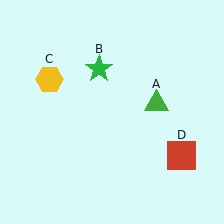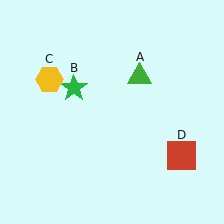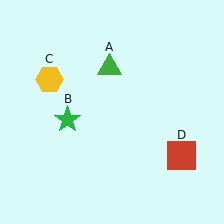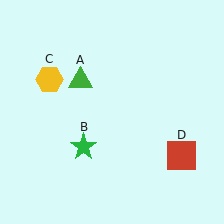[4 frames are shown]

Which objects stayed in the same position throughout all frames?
Yellow hexagon (object C) and red square (object D) remained stationary.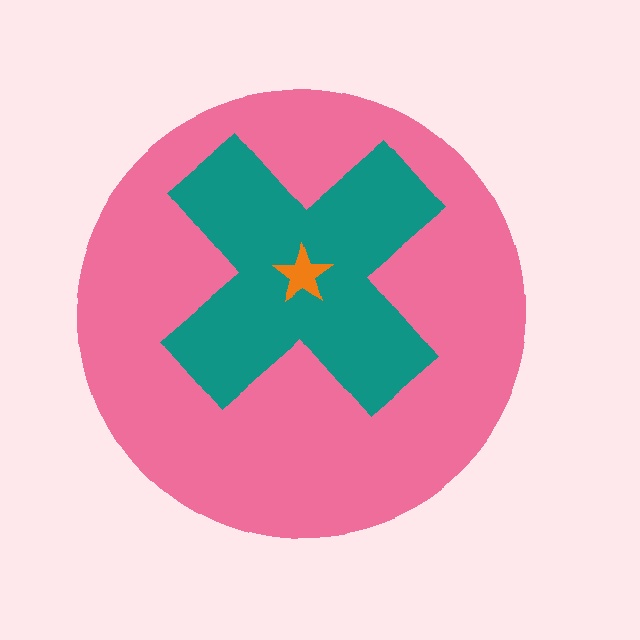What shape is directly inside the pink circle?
The teal cross.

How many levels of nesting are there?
3.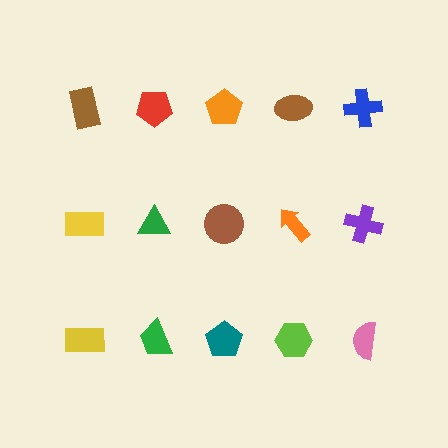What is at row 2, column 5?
A purple cross.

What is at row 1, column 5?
A blue cross.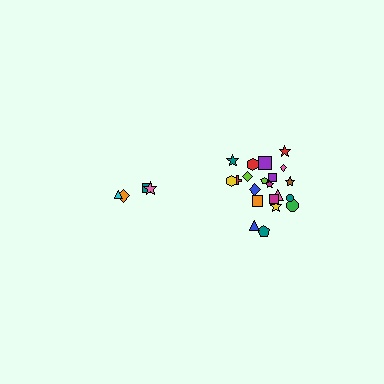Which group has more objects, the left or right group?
The right group.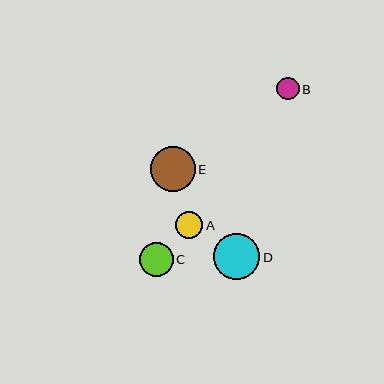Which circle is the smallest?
Circle B is the smallest with a size of approximately 22 pixels.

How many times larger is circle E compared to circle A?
Circle E is approximately 1.6 times the size of circle A.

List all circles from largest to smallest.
From largest to smallest: D, E, C, A, B.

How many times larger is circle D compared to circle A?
Circle D is approximately 1.7 times the size of circle A.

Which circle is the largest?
Circle D is the largest with a size of approximately 46 pixels.